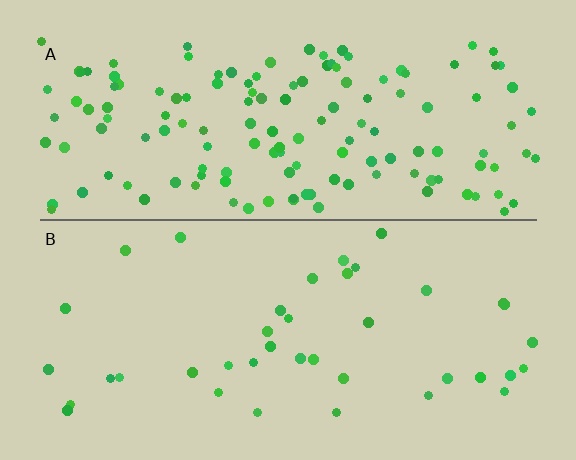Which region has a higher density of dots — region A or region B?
A (the top).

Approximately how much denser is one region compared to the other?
Approximately 3.6× — region A over region B.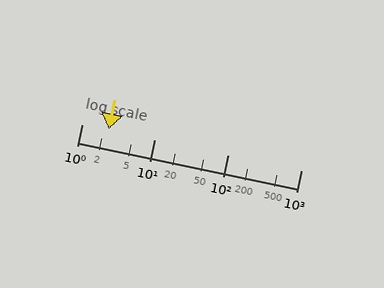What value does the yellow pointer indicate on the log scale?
The pointer indicates approximately 2.3.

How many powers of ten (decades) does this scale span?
The scale spans 3 decades, from 1 to 1000.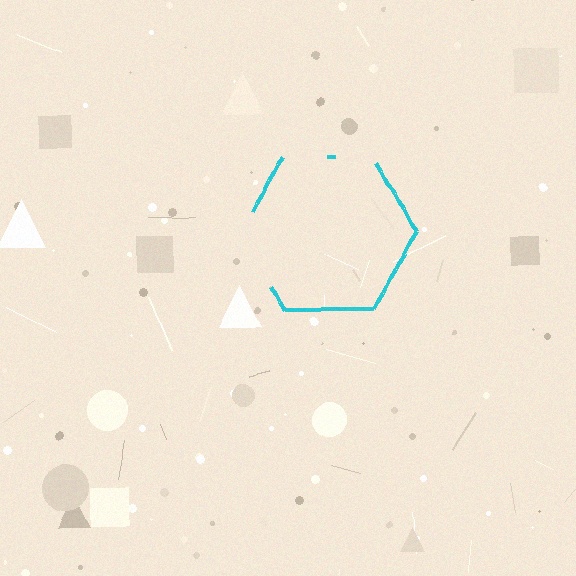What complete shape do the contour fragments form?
The contour fragments form a hexagon.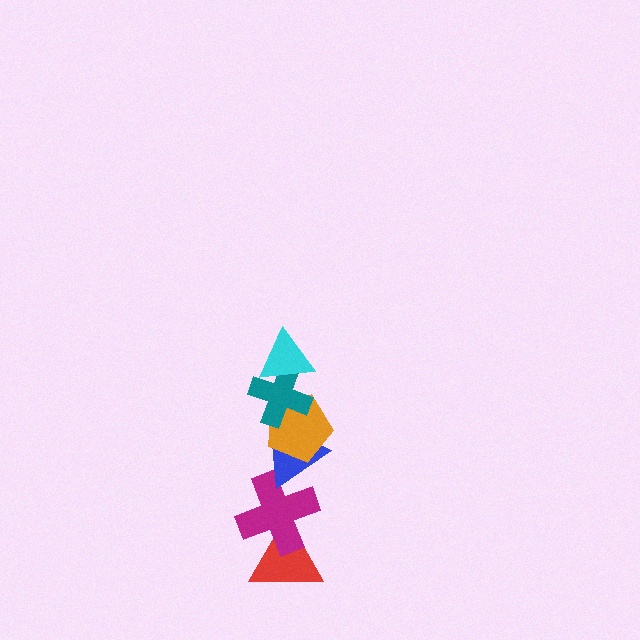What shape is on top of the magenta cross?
The blue triangle is on top of the magenta cross.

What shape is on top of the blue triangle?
The orange pentagon is on top of the blue triangle.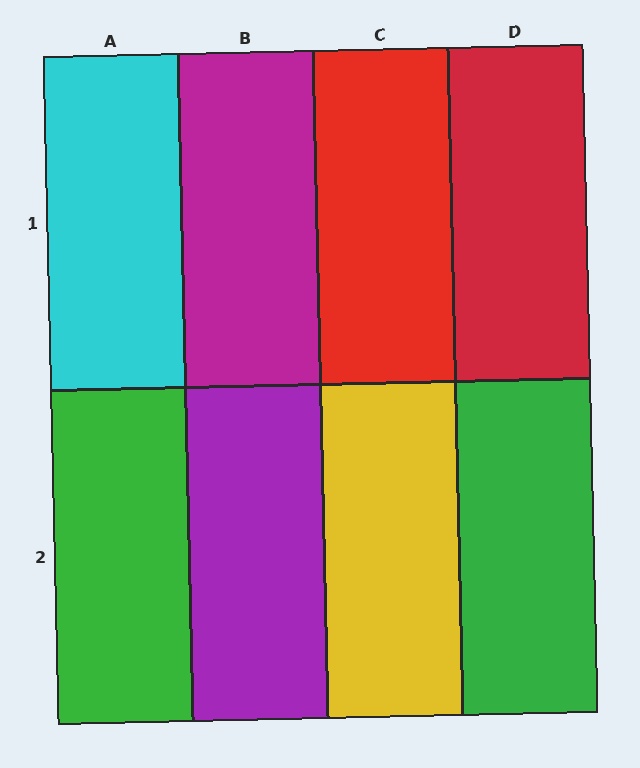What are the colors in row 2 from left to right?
Green, purple, yellow, green.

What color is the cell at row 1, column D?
Red.